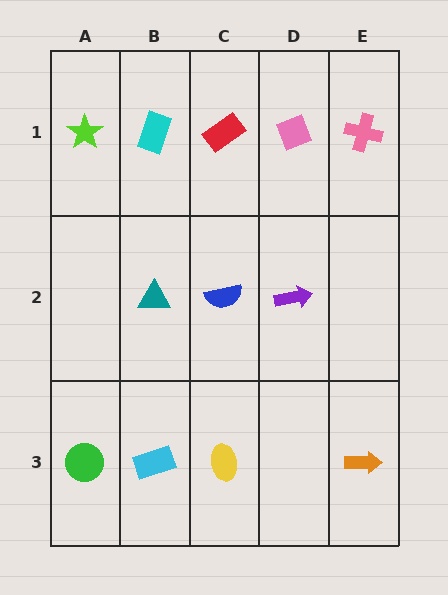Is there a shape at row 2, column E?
No, that cell is empty.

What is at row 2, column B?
A teal triangle.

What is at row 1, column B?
A cyan rectangle.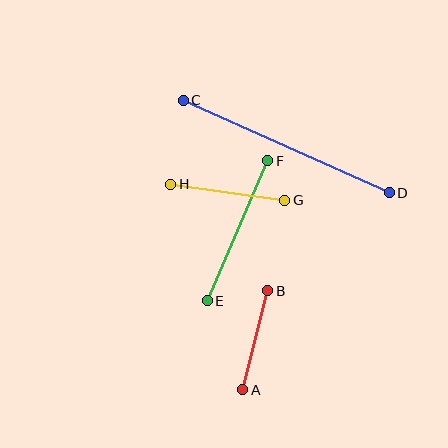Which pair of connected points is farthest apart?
Points C and D are farthest apart.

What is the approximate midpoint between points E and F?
The midpoint is at approximately (237, 231) pixels.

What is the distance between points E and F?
The distance is approximately 153 pixels.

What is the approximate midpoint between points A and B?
The midpoint is at approximately (255, 340) pixels.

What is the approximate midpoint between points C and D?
The midpoint is at approximately (286, 147) pixels.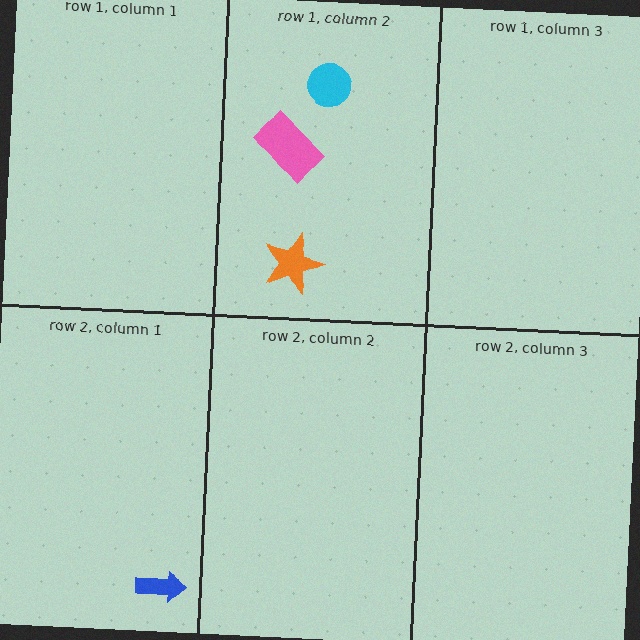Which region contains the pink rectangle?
The row 1, column 2 region.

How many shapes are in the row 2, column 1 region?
1.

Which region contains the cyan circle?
The row 1, column 2 region.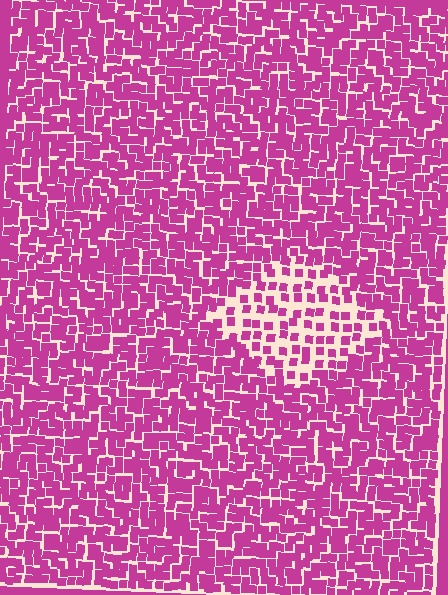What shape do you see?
I see a diamond.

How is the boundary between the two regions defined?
The boundary is defined by a change in element density (approximately 2.1x ratio). All elements are the same color, size, and shape.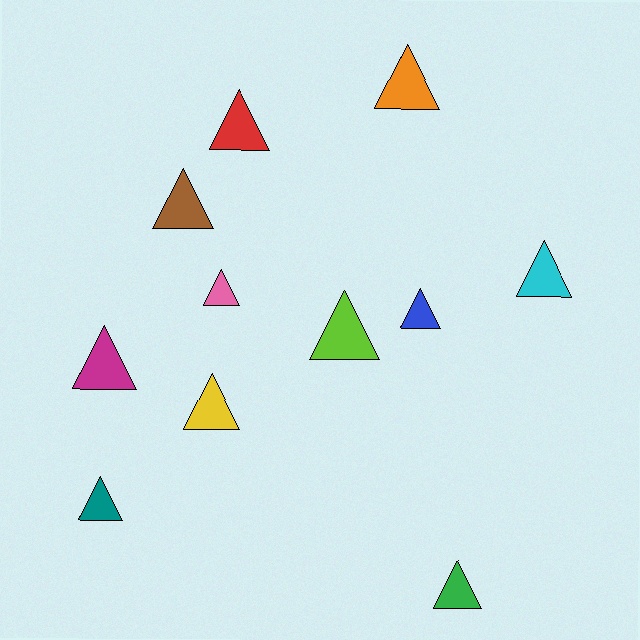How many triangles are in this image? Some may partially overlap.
There are 11 triangles.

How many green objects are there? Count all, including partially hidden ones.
There is 1 green object.